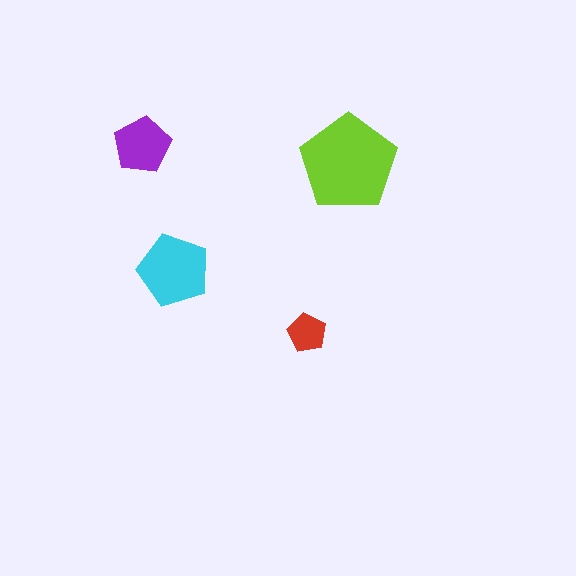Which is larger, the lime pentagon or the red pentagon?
The lime one.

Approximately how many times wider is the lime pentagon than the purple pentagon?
About 1.5 times wider.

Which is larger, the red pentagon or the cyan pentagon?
The cyan one.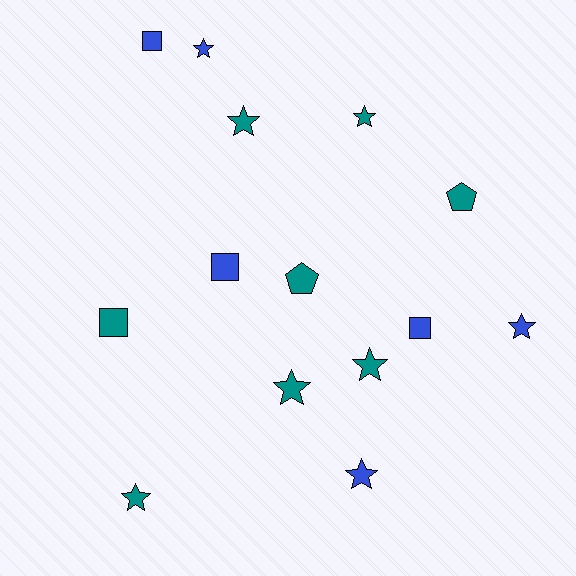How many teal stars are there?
There are 5 teal stars.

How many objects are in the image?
There are 14 objects.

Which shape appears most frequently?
Star, with 8 objects.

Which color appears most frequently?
Teal, with 8 objects.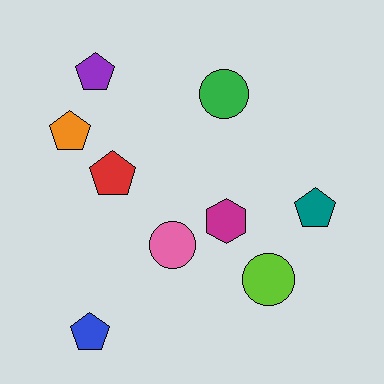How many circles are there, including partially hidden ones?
There are 3 circles.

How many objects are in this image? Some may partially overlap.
There are 9 objects.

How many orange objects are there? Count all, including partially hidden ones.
There is 1 orange object.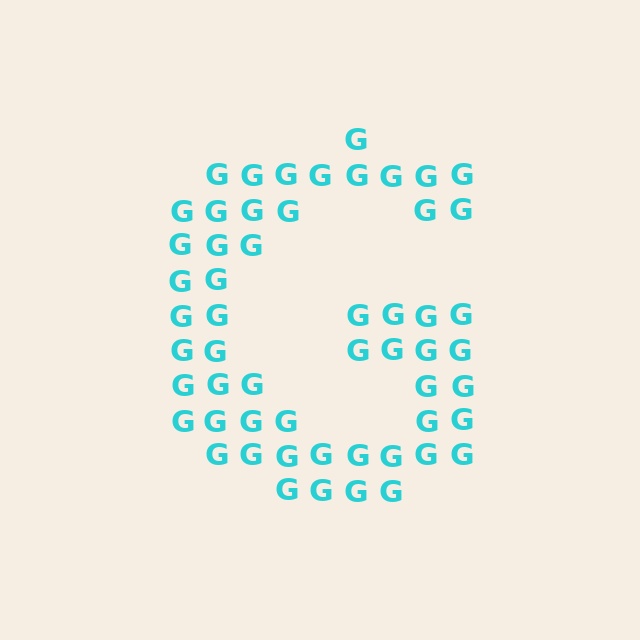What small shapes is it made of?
It is made of small letter G's.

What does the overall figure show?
The overall figure shows the letter G.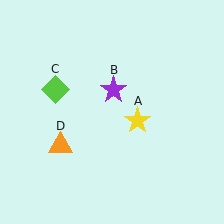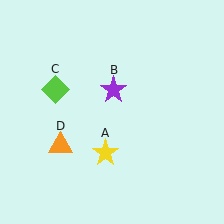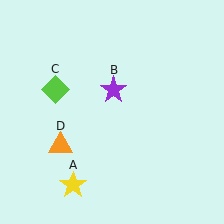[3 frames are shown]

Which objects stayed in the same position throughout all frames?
Purple star (object B) and lime diamond (object C) and orange triangle (object D) remained stationary.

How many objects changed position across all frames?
1 object changed position: yellow star (object A).